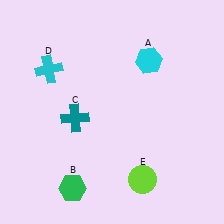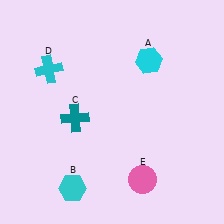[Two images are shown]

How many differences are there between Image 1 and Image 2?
There are 2 differences between the two images.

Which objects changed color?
B changed from green to cyan. E changed from lime to pink.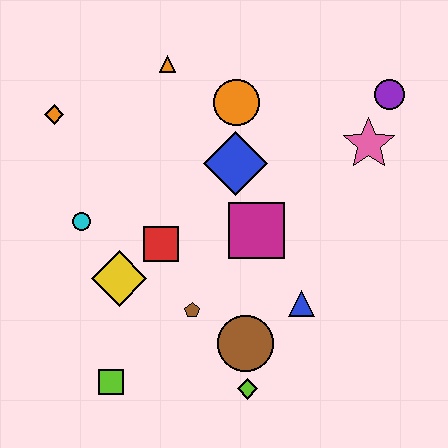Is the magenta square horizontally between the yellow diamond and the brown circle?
No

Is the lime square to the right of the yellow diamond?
No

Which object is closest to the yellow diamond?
The red square is closest to the yellow diamond.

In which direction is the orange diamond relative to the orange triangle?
The orange diamond is to the left of the orange triangle.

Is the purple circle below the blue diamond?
No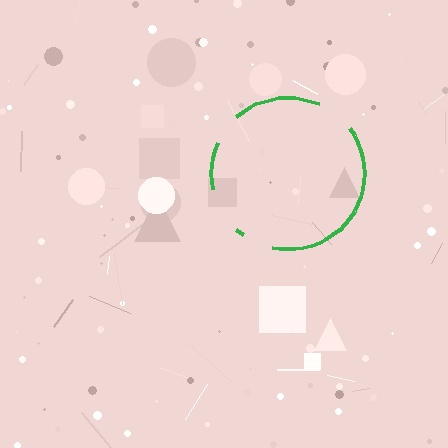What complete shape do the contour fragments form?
The contour fragments form a circle.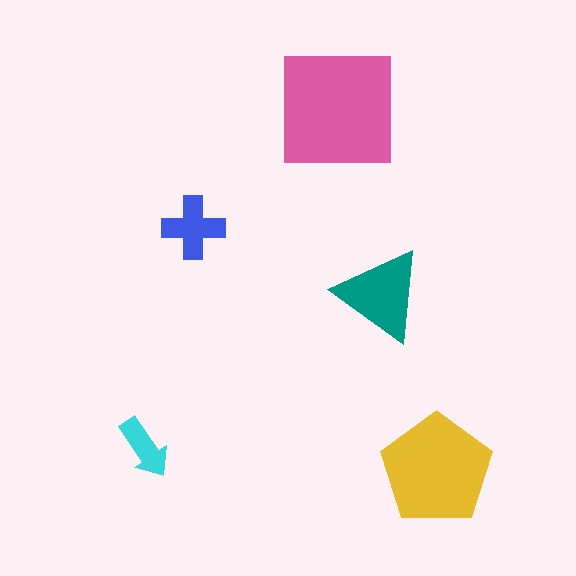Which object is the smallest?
The cyan arrow.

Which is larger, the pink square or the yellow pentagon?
The pink square.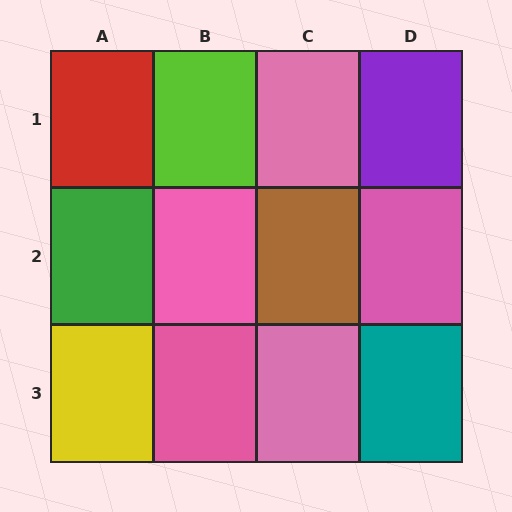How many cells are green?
1 cell is green.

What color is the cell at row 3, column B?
Pink.